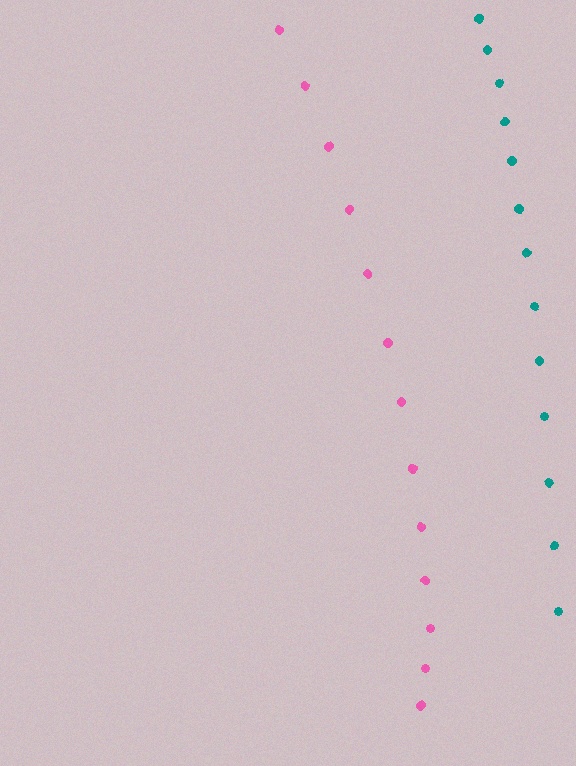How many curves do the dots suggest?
There are 2 distinct paths.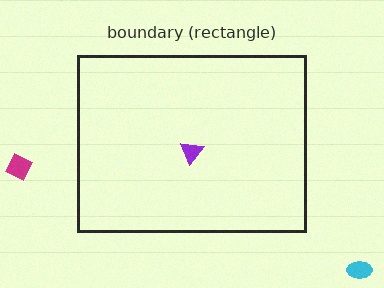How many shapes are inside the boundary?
1 inside, 2 outside.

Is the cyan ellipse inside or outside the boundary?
Outside.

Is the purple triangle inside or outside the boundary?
Inside.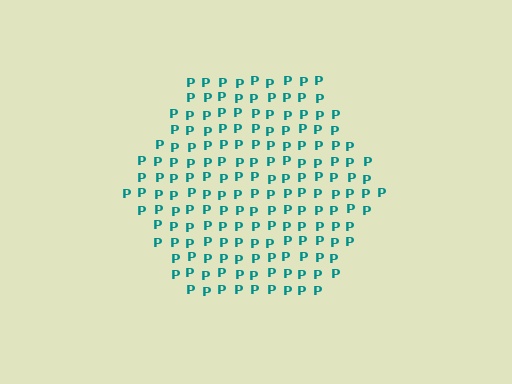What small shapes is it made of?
It is made of small letter P's.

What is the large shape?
The large shape is a hexagon.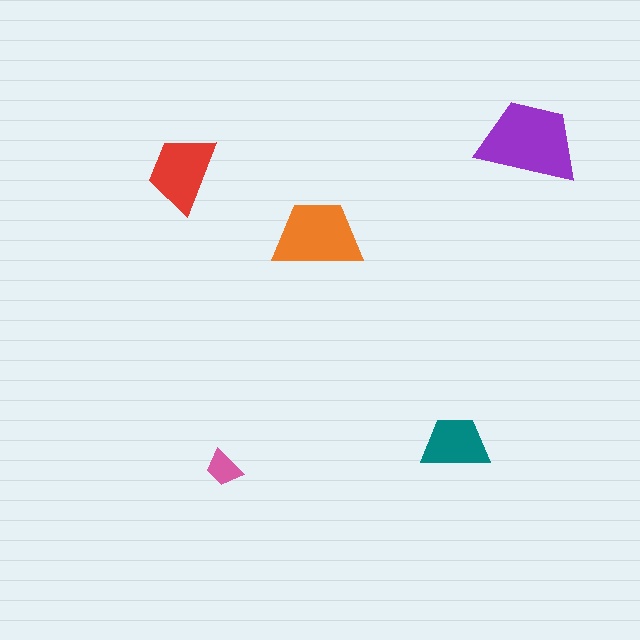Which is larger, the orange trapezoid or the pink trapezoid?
The orange one.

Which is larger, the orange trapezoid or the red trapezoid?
The orange one.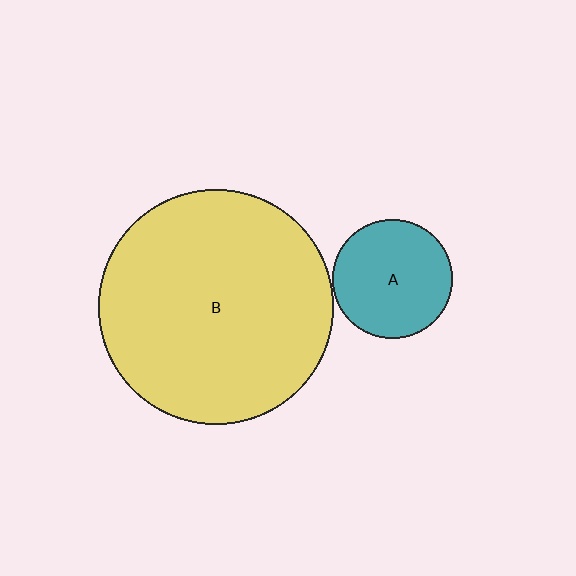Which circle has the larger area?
Circle B (yellow).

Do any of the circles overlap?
No, none of the circles overlap.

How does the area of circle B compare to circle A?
Approximately 3.9 times.